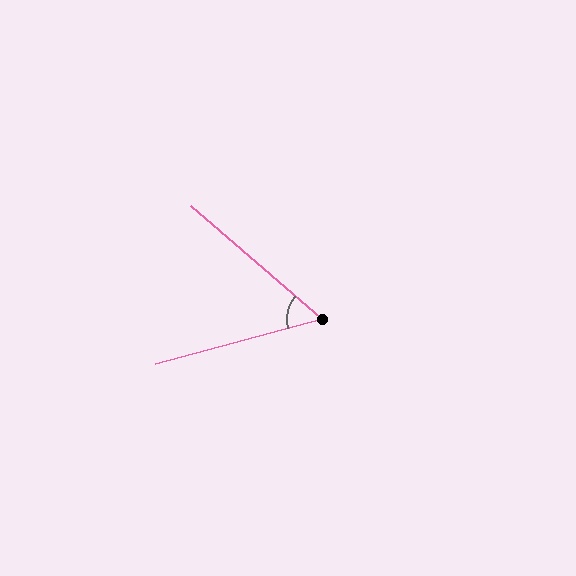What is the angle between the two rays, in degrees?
Approximately 56 degrees.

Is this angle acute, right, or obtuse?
It is acute.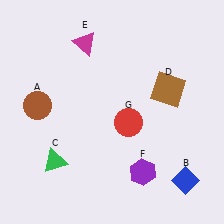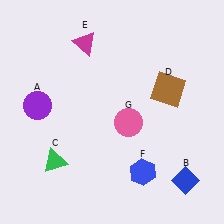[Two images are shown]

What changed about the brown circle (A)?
In Image 1, A is brown. In Image 2, it changed to purple.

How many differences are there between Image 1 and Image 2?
There are 3 differences between the two images.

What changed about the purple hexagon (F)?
In Image 1, F is purple. In Image 2, it changed to blue.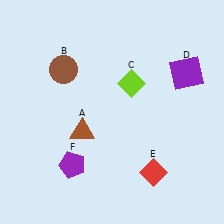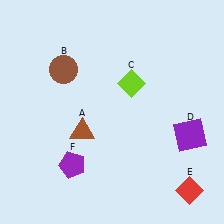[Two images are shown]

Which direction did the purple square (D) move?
The purple square (D) moved down.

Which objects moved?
The objects that moved are: the purple square (D), the red diamond (E).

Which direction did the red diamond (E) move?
The red diamond (E) moved right.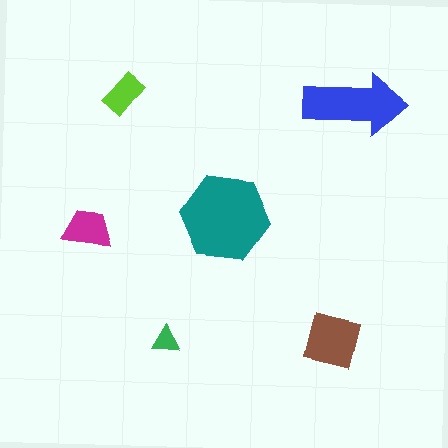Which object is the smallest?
The green triangle.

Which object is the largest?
The teal hexagon.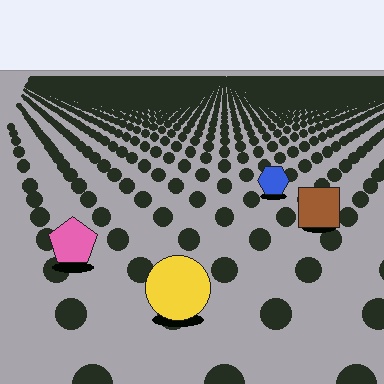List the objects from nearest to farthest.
From nearest to farthest: the yellow circle, the pink pentagon, the brown square, the blue hexagon.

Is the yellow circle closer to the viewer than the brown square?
Yes. The yellow circle is closer — you can tell from the texture gradient: the ground texture is coarser near it.